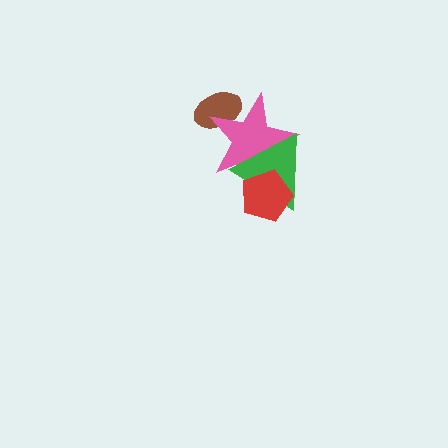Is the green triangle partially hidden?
Yes, it is partially covered by another shape.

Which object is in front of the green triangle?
The red pentagon is in front of the green triangle.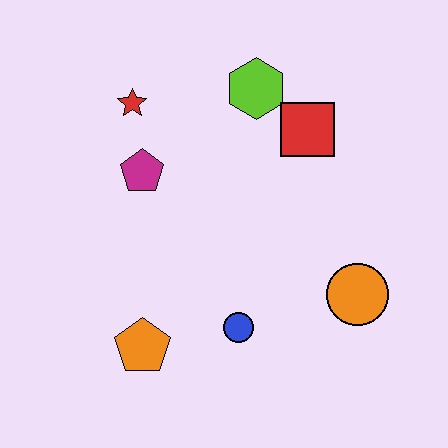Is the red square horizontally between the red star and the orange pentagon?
No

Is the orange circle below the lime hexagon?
Yes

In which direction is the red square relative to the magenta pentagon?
The red square is to the right of the magenta pentagon.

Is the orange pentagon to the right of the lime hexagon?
No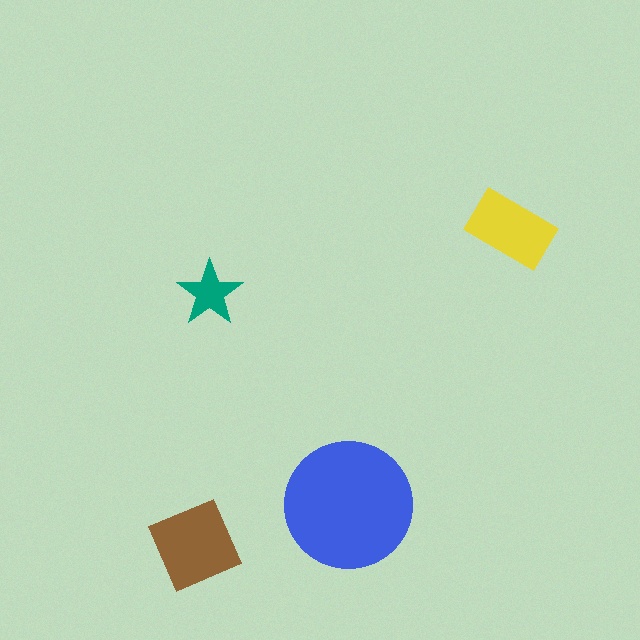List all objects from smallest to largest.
The teal star, the yellow rectangle, the brown square, the blue circle.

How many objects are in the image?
There are 4 objects in the image.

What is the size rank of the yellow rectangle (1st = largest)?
3rd.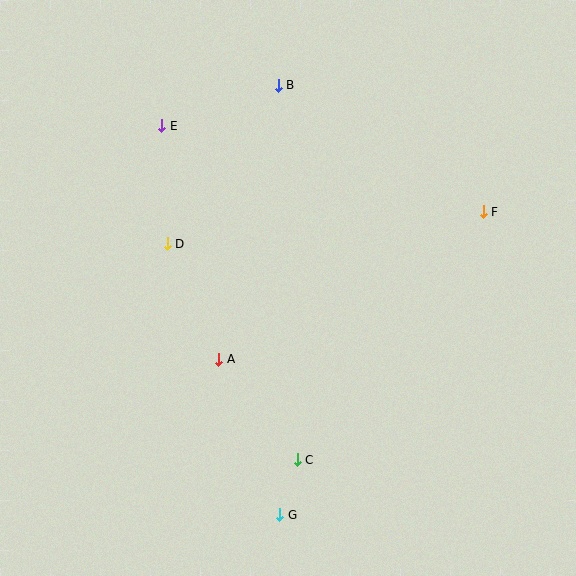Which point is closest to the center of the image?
Point A at (219, 359) is closest to the center.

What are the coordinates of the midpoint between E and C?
The midpoint between E and C is at (230, 293).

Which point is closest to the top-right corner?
Point F is closest to the top-right corner.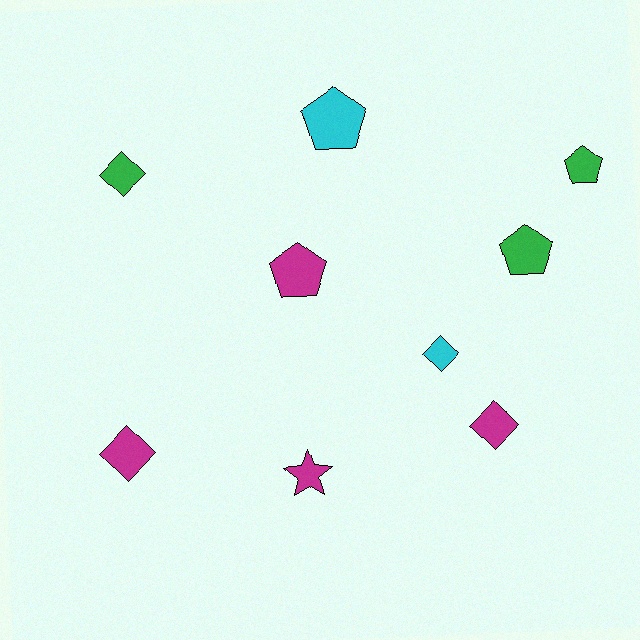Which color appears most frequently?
Magenta, with 4 objects.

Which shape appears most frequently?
Diamond, with 4 objects.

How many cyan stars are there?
There are no cyan stars.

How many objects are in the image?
There are 9 objects.